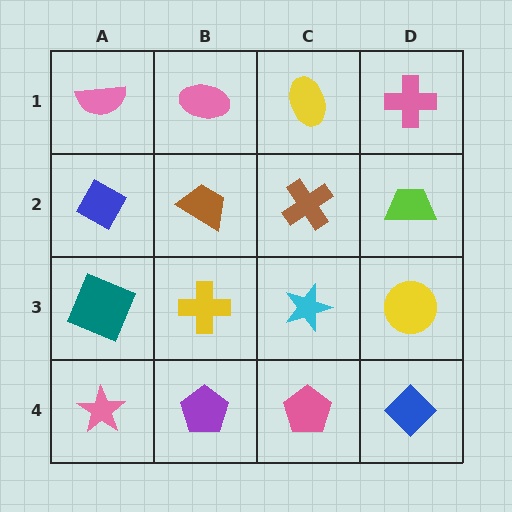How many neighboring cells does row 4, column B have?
3.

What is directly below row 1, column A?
A blue diamond.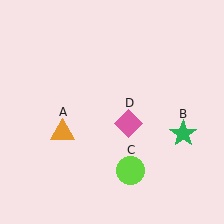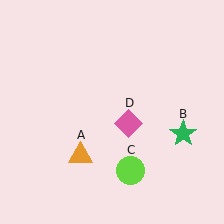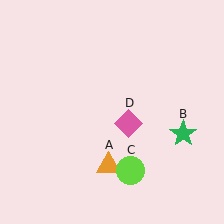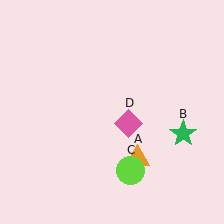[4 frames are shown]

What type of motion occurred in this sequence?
The orange triangle (object A) rotated counterclockwise around the center of the scene.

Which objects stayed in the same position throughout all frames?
Green star (object B) and lime circle (object C) and pink diamond (object D) remained stationary.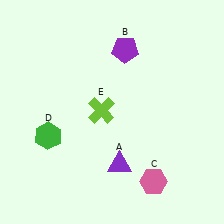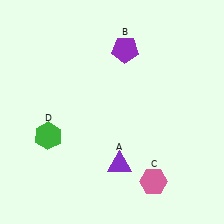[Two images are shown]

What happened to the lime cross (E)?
The lime cross (E) was removed in Image 2. It was in the top-left area of Image 1.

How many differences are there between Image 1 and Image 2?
There is 1 difference between the two images.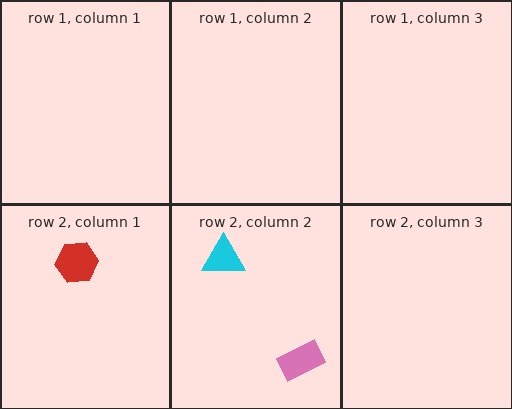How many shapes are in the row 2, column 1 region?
1.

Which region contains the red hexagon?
The row 2, column 1 region.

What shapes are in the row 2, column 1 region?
The red hexagon.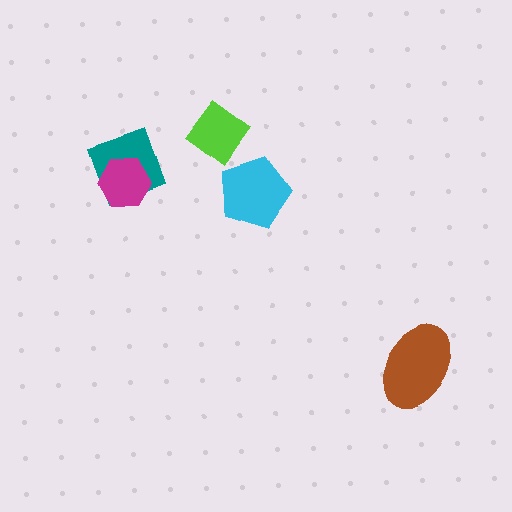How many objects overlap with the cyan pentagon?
0 objects overlap with the cyan pentagon.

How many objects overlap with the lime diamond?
0 objects overlap with the lime diamond.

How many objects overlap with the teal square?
1 object overlaps with the teal square.